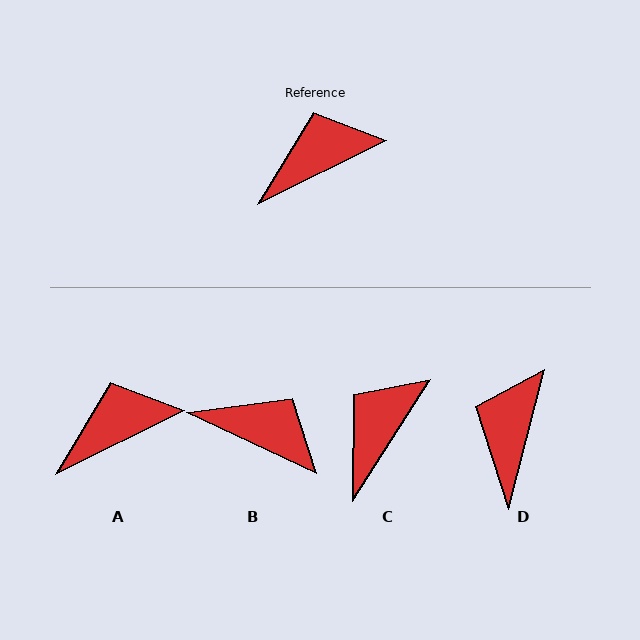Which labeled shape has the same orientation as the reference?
A.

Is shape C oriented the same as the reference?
No, it is off by about 31 degrees.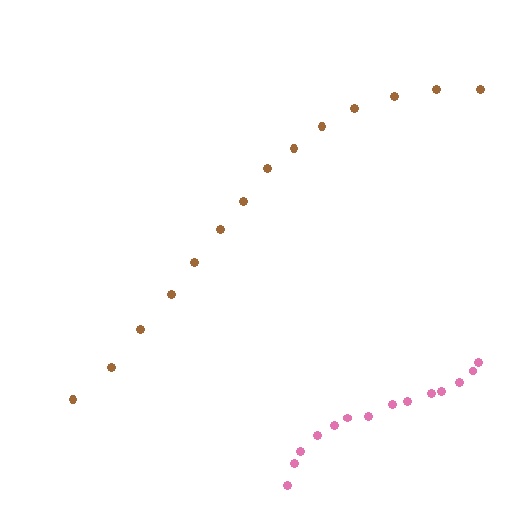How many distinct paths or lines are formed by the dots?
There are 2 distinct paths.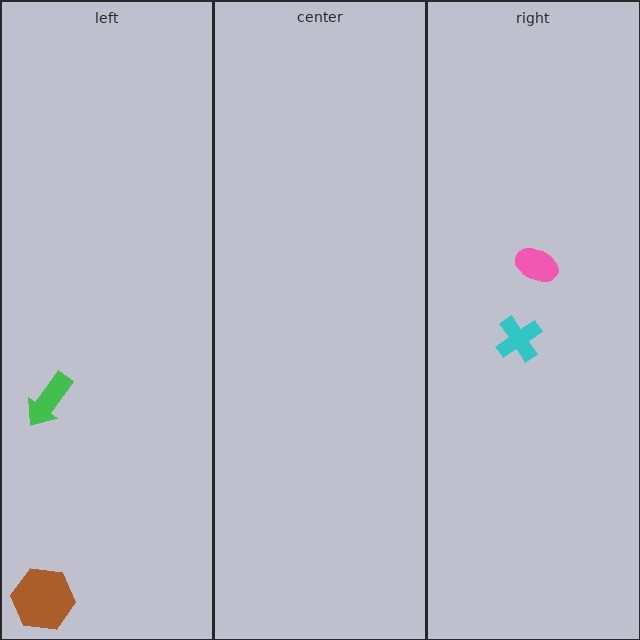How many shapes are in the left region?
2.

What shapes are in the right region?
The cyan cross, the pink ellipse.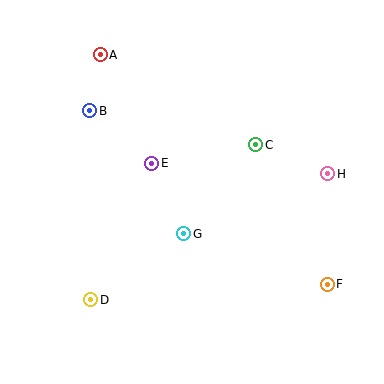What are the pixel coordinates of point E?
Point E is at (152, 163).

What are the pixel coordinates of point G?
Point G is at (184, 234).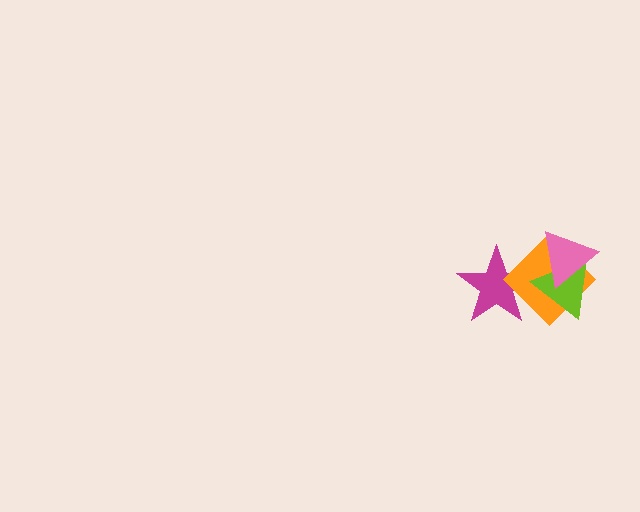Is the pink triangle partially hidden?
No, no other shape covers it.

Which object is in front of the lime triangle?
The pink triangle is in front of the lime triangle.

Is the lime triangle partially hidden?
Yes, it is partially covered by another shape.